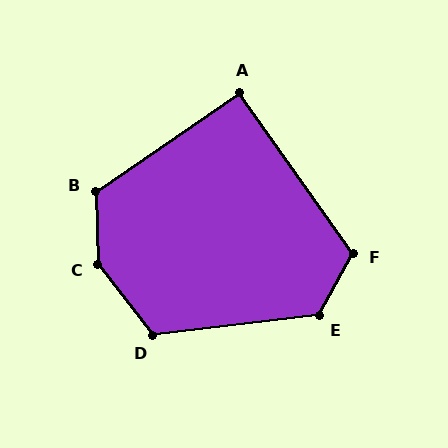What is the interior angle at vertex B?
Approximately 123 degrees (obtuse).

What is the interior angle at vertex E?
Approximately 125 degrees (obtuse).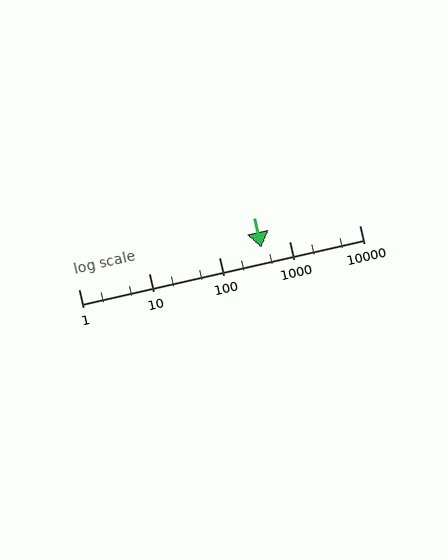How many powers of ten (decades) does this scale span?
The scale spans 4 decades, from 1 to 10000.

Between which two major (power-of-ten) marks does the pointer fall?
The pointer is between 100 and 1000.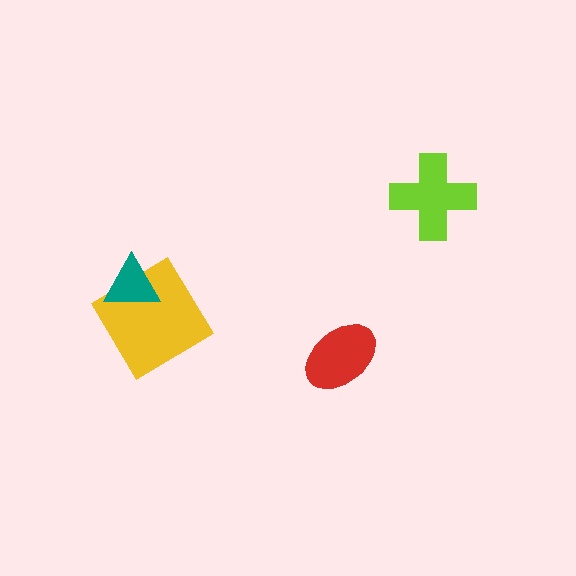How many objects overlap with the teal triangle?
1 object overlaps with the teal triangle.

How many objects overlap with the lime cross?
0 objects overlap with the lime cross.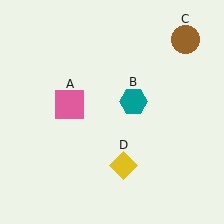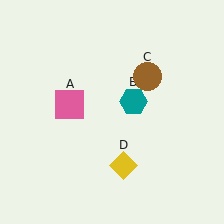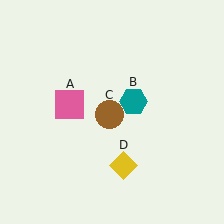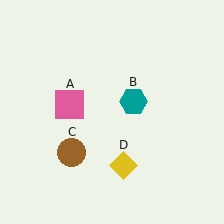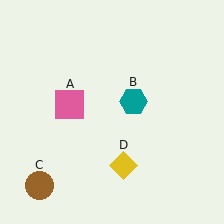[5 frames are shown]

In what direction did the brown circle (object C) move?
The brown circle (object C) moved down and to the left.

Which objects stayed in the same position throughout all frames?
Pink square (object A) and teal hexagon (object B) and yellow diamond (object D) remained stationary.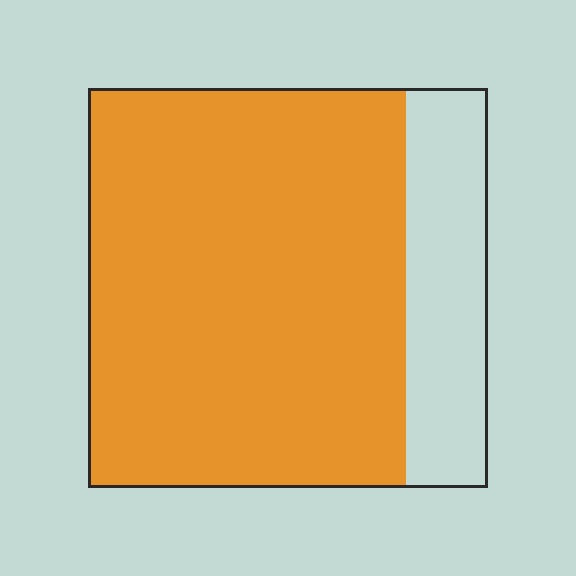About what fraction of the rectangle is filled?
About four fifths (4/5).